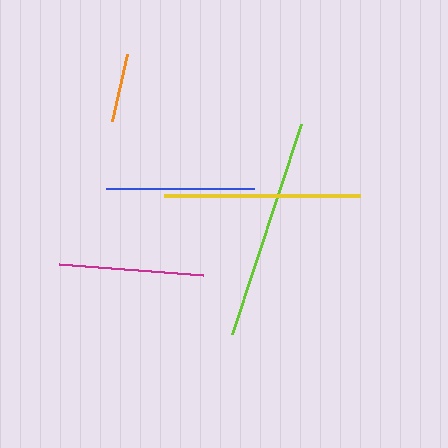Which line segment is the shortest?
The orange line is the shortest at approximately 69 pixels.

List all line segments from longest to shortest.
From longest to shortest: lime, yellow, blue, magenta, orange.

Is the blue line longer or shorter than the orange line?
The blue line is longer than the orange line.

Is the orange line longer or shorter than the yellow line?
The yellow line is longer than the orange line.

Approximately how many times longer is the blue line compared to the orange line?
The blue line is approximately 2.2 times the length of the orange line.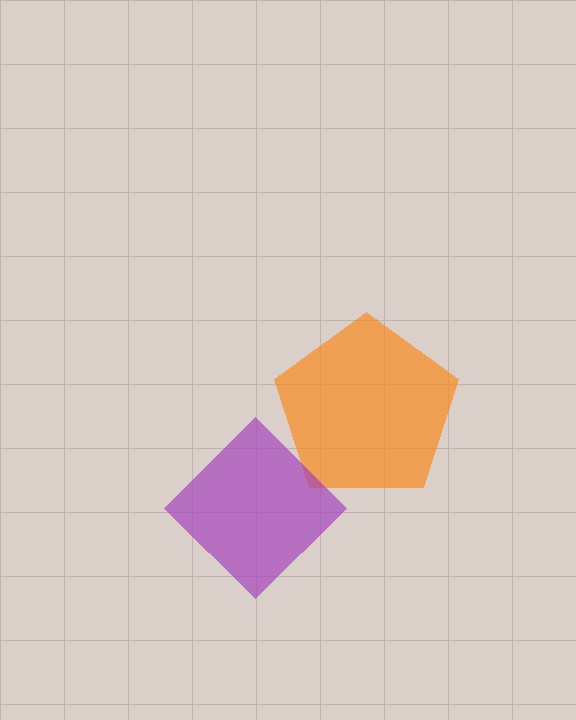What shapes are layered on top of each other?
The layered shapes are: an orange pentagon, a purple diamond.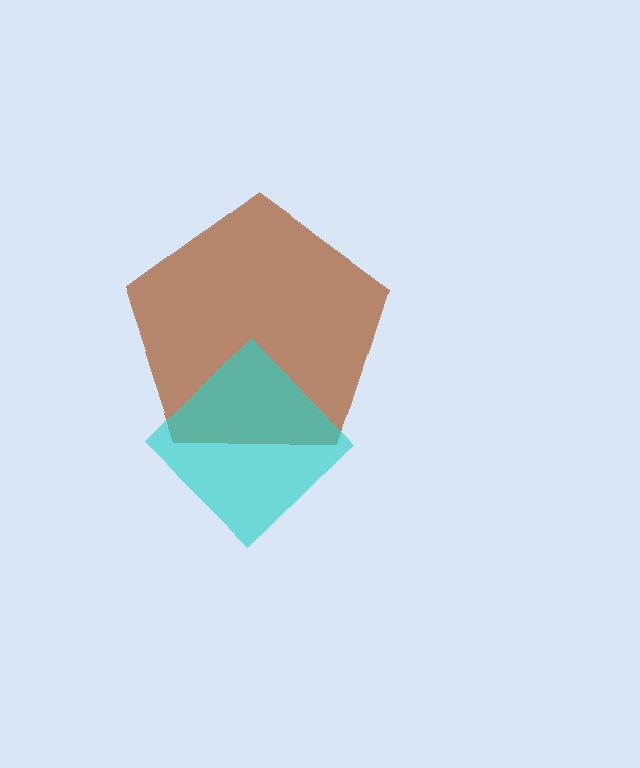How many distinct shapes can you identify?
There are 2 distinct shapes: a brown pentagon, a cyan diamond.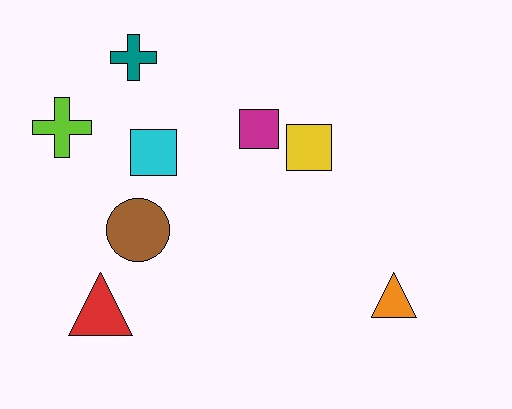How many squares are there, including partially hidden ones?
There are 3 squares.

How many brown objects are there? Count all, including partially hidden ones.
There is 1 brown object.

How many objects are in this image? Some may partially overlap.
There are 8 objects.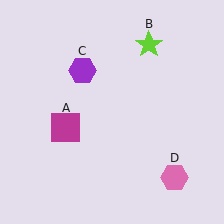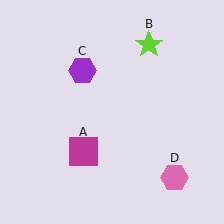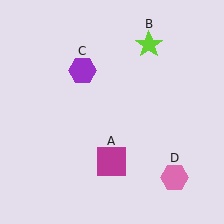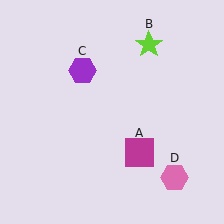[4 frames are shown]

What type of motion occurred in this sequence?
The magenta square (object A) rotated counterclockwise around the center of the scene.